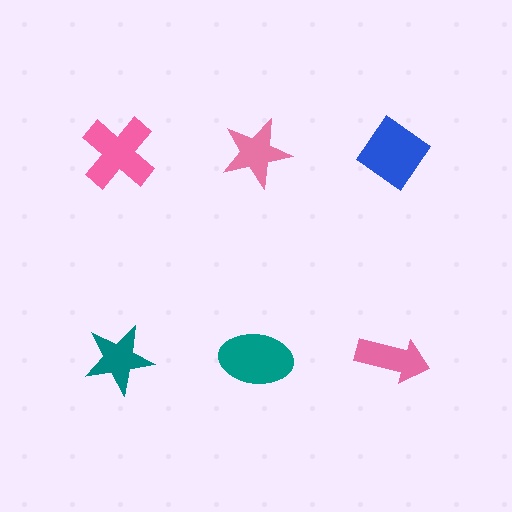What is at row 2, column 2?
A teal ellipse.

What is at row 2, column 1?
A teal star.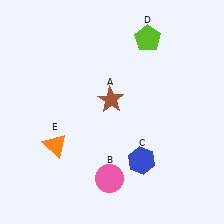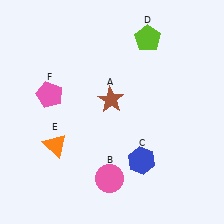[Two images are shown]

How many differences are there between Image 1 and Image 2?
There is 1 difference between the two images.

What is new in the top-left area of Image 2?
A pink pentagon (F) was added in the top-left area of Image 2.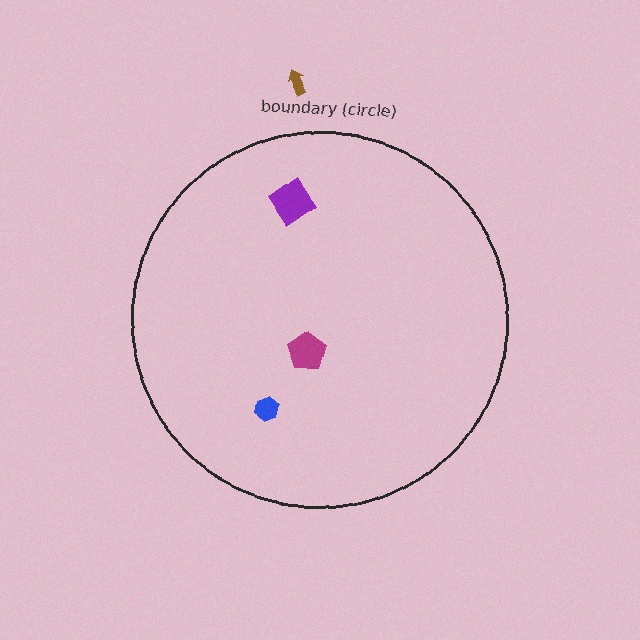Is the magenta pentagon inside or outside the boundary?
Inside.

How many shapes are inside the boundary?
3 inside, 1 outside.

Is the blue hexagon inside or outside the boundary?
Inside.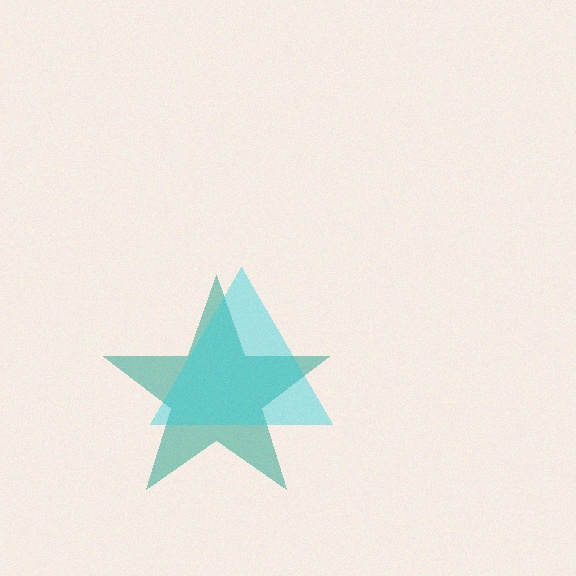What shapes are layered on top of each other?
The layered shapes are: a teal star, a cyan triangle.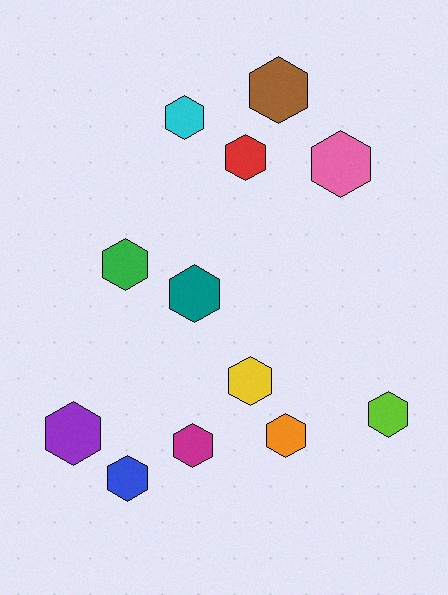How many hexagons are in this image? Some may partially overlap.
There are 12 hexagons.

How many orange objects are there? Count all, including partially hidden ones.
There is 1 orange object.